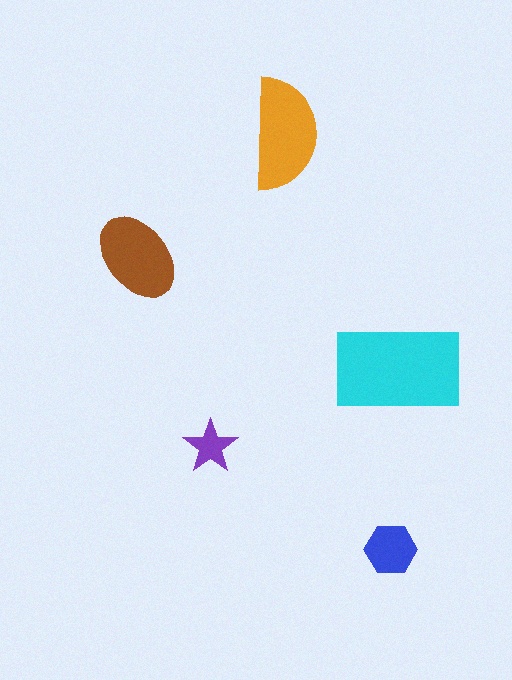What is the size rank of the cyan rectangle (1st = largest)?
1st.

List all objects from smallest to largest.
The purple star, the blue hexagon, the brown ellipse, the orange semicircle, the cyan rectangle.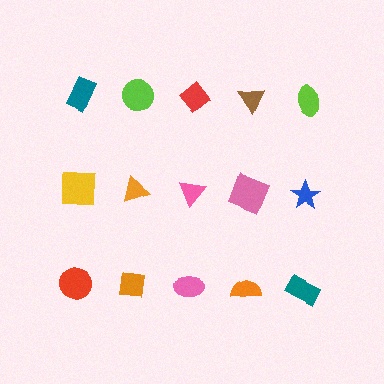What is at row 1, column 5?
A lime ellipse.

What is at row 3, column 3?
A pink ellipse.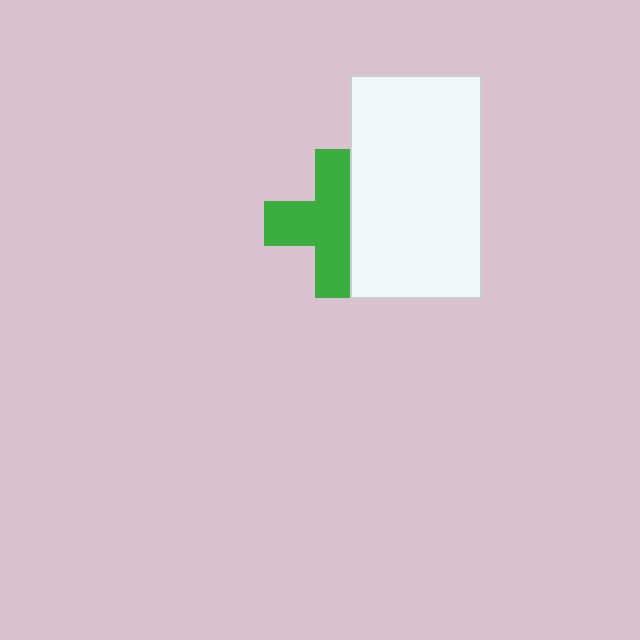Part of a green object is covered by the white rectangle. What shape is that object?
It is a cross.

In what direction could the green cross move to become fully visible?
The green cross could move left. That would shift it out from behind the white rectangle entirely.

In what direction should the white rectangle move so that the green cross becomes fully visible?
The white rectangle should move right. That is the shortest direction to clear the overlap and leave the green cross fully visible.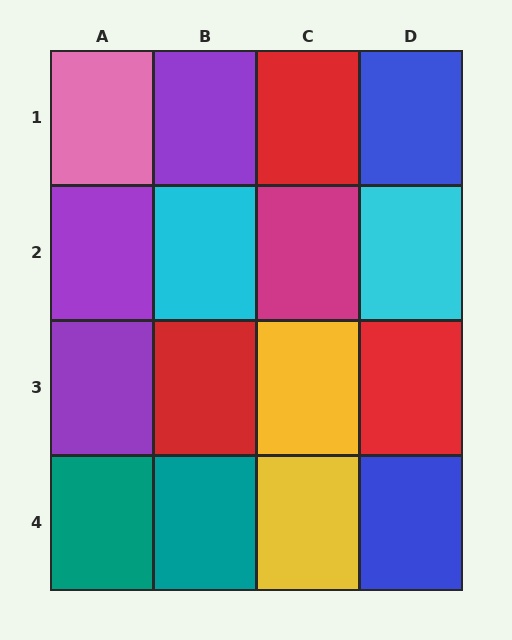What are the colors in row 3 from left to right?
Purple, red, yellow, red.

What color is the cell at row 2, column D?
Cyan.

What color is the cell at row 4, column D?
Blue.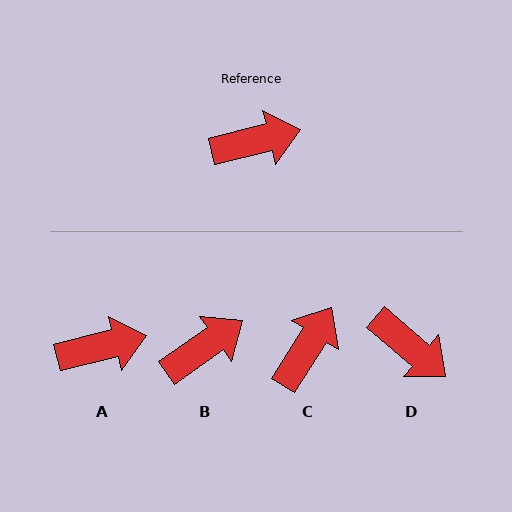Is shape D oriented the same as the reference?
No, it is off by about 54 degrees.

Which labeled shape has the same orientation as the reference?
A.